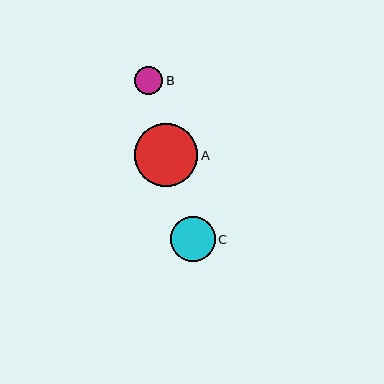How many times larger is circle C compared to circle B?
Circle C is approximately 1.6 times the size of circle B.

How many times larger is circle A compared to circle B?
Circle A is approximately 2.2 times the size of circle B.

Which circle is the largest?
Circle A is the largest with a size of approximately 63 pixels.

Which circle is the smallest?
Circle B is the smallest with a size of approximately 28 pixels.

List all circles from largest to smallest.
From largest to smallest: A, C, B.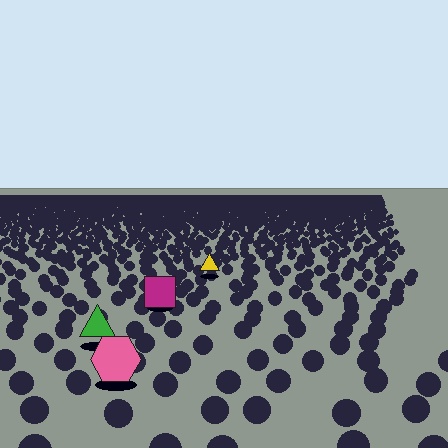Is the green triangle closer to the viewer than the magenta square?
Yes. The green triangle is closer — you can tell from the texture gradient: the ground texture is coarser near it.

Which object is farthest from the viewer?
The yellow triangle is farthest from the viewer. It appears smaller and the ground texture around it is denser.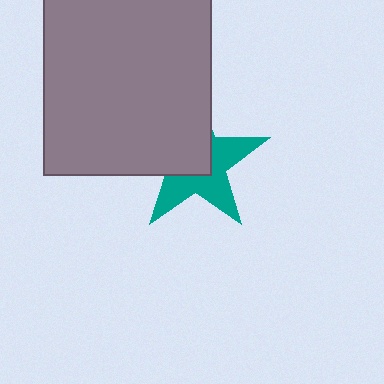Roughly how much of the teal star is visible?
About half of it is visible (roughly 51%).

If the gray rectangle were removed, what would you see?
You would see the complete teal star.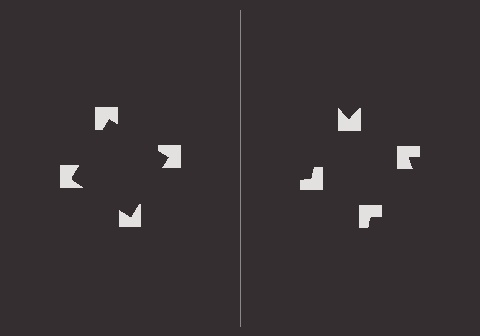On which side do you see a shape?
An illusory square appears on the left side. On the right side the wedge cuts are rotated, so no coherent shape forms.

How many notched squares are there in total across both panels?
8 — 4 on each side.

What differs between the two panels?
The notched squares are positioned identically on both sides; only the wedge orientations differ. On the left they align to a square; on the right they are misaligned.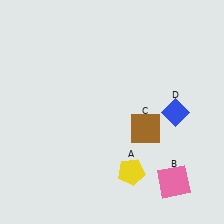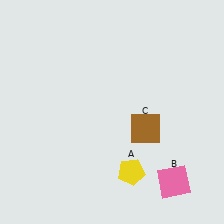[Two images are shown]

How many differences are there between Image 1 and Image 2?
There is 1 difference between the two images.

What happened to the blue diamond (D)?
The blue diamond (D) was removed in Image 2. It was in the bottom-right area of Image 1.